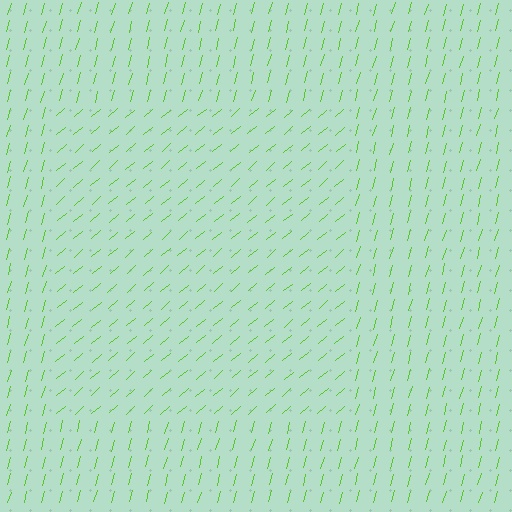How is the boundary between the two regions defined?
The boundary is defined purely by a change in line orientation (approximately 34 degrees difference). All lines are the same color and thickness.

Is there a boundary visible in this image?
Yes, there is a texture boundary formed by a change in line orientation.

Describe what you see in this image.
The image is filled with small lime line segments. A rectangle region in the image has lines oriented differently from the surrounding lines, creating a visible texture boundary.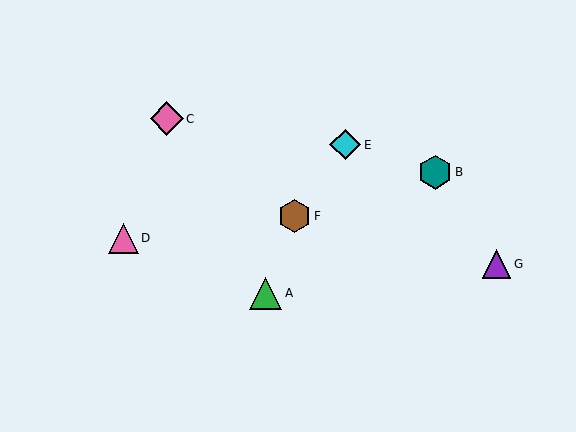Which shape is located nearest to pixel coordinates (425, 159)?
The teal hexagon (labeled B) at (435, 172) is nearest to that location.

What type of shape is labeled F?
Shape F is a brown hexagon.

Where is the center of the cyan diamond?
The center of the cyan diamond is at (345, 145).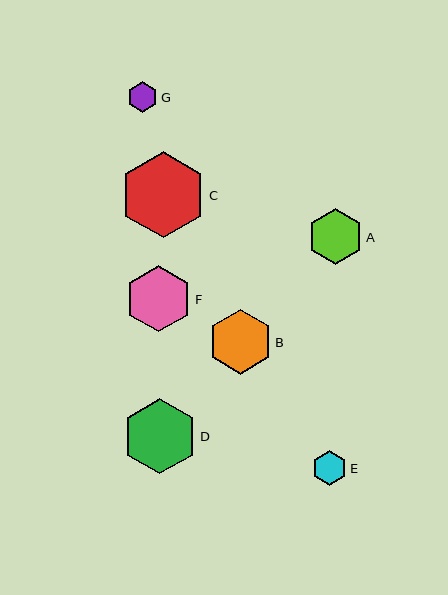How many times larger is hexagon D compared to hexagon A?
Hexagon D is approximately 1.3 times the size of hexagon A.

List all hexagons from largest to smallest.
From largest to smallest: C, D, F, B, A, E, G.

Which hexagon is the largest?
Hexagon C is the largest with a size of approximately 86 pixels.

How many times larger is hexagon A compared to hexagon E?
Hexagon A is approximately 1.6 times the size of hexagon E.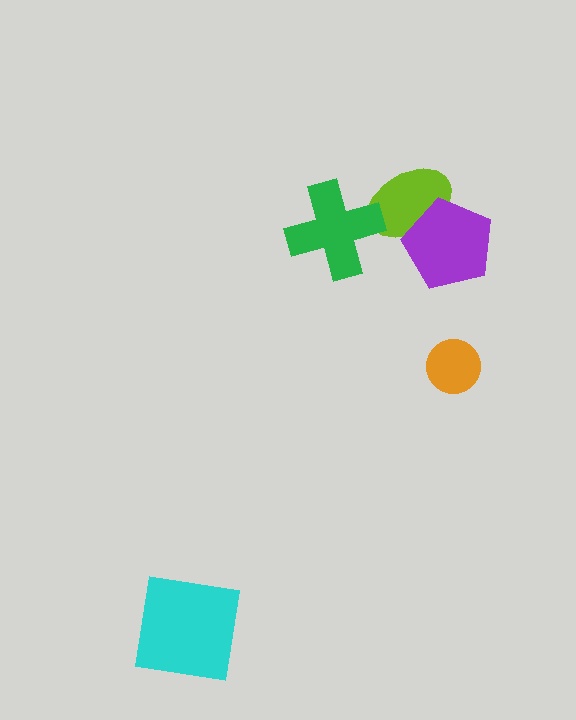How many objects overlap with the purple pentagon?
1 object overlaps with the purple pentagon.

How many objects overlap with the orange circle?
0 objects overlap with the orange circle.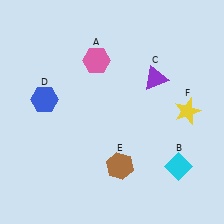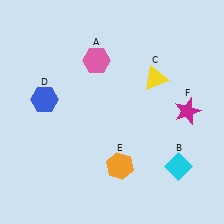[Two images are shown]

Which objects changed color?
C changed from purple to yellow. E changed from brown to orange. F changed from yellow to magenta.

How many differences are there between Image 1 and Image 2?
There are 3 differences between the two images.